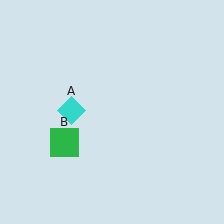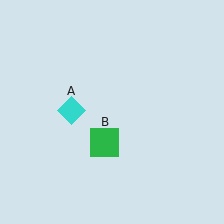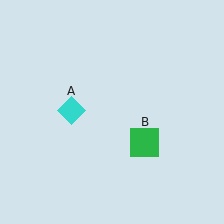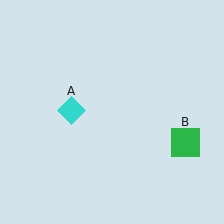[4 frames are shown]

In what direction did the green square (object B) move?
The green square (object B) moved right.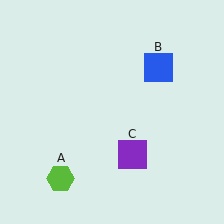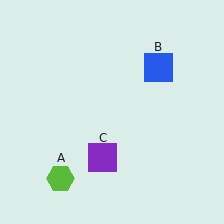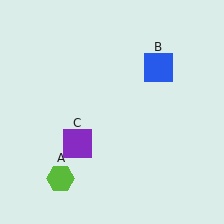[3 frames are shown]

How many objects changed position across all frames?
1 object changed position: purple square (object C).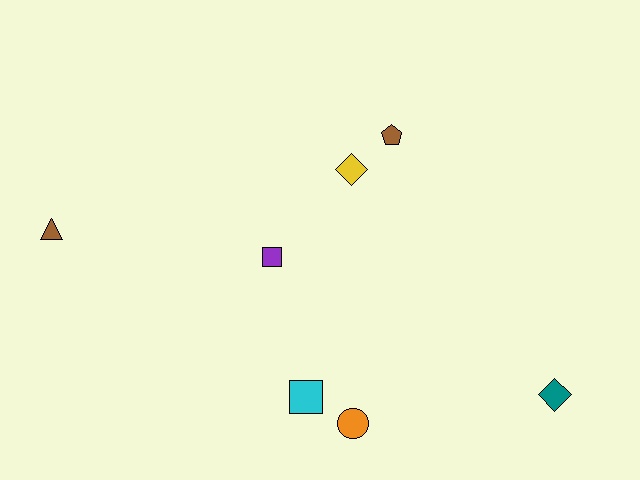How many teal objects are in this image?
There is 1 teal object.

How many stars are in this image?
There are no stars.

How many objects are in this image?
There are 7 objects.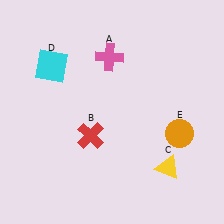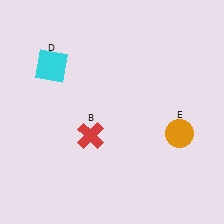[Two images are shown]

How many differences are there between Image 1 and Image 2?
There are 2 differences between the two images.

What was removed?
The pink cross (A), the yellow triangle (C) were removed in Image 2.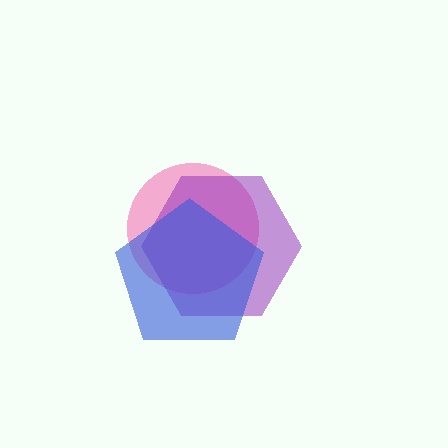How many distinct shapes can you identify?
There are 3 distinct shapes: a pink circle, a purple hexagon, a blue pentagon.